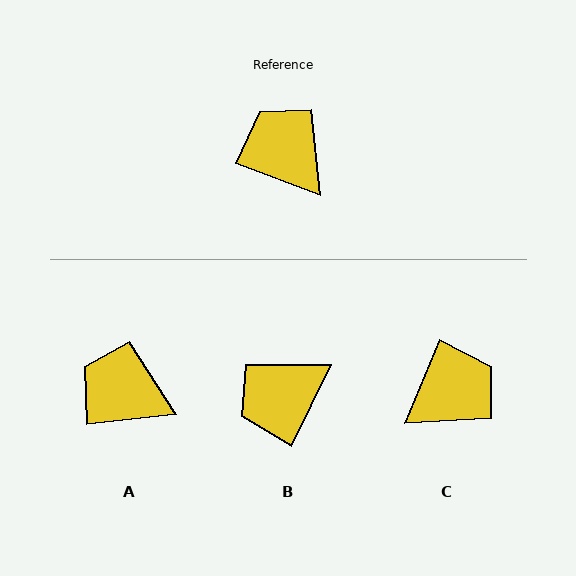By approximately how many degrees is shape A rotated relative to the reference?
Approximately 27 degrees counter-clockwise.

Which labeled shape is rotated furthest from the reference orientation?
C, about 93 degrees away.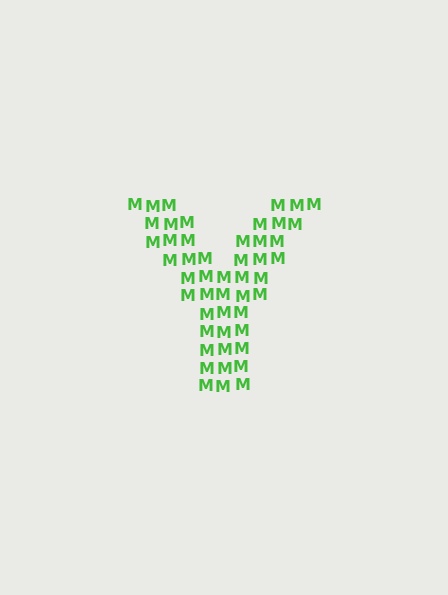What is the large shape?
The large shape is the letter Y.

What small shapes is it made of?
It is made of small letter M's.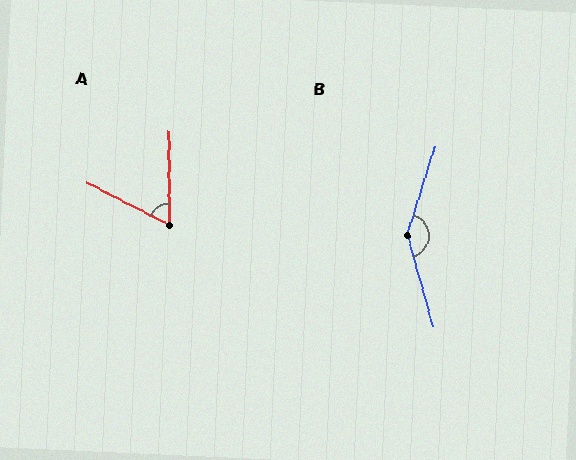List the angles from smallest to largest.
A (63°), B (146°).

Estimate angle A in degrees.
Approximately 63 degrees.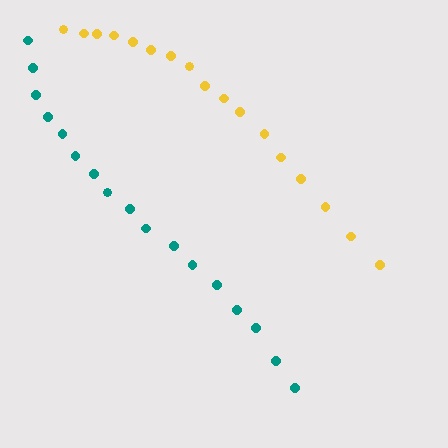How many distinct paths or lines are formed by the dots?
There are 2 distinct paths.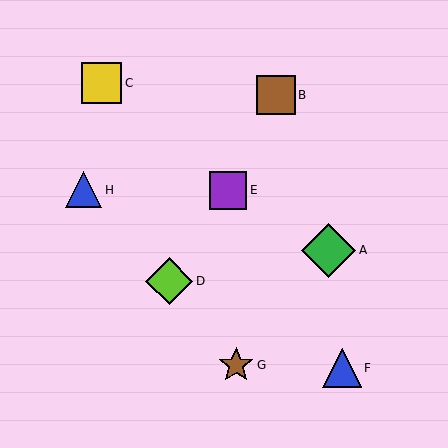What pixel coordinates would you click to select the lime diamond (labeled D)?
Click at (169, 281) to select the lime diamond D.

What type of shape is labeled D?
Shape D is a lime diamond.